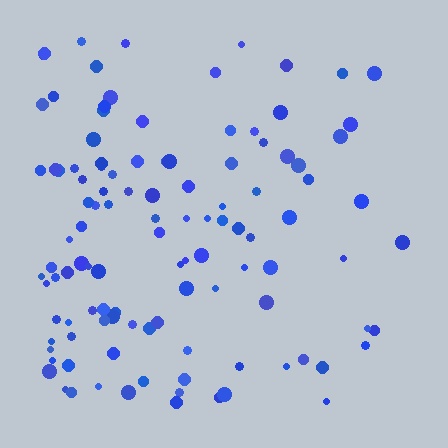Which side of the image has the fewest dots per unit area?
The right.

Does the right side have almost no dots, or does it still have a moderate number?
Still a moderate number, just noticeably fewer than the left.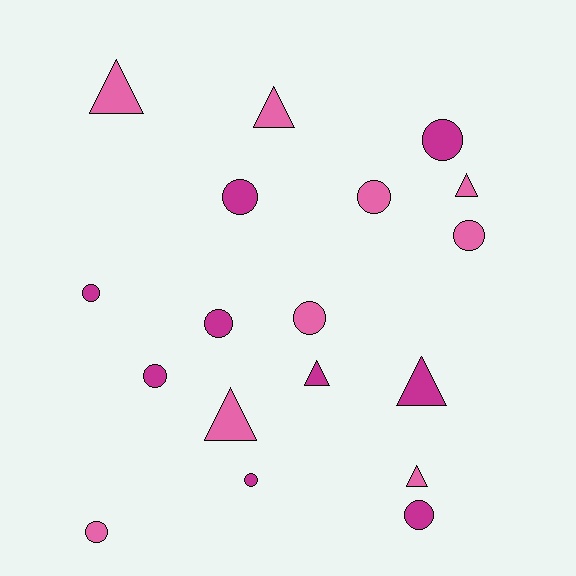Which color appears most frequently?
Pink, with 9 objects.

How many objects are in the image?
There are 18 objects.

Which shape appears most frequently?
Circle, with 11 objects.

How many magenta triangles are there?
There are 2 magenta triangles.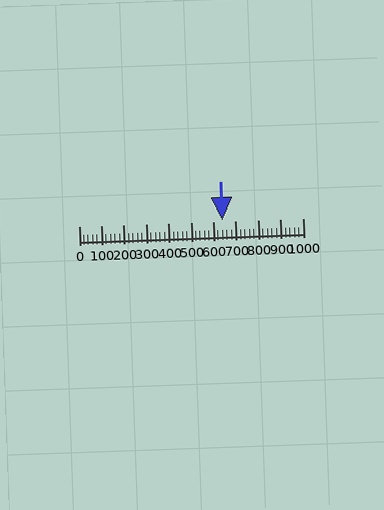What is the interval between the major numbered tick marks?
The major tick marks are spaced 100 units apart.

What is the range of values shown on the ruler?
The ruler shows values from 0 to 1000.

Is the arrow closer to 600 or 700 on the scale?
The arrow is closer to 600.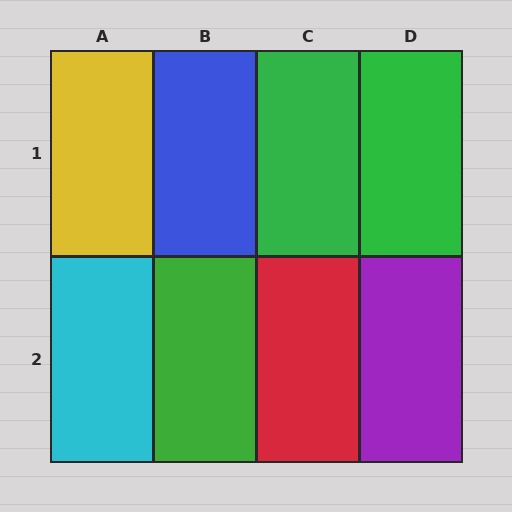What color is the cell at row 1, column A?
Yellow.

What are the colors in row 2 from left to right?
Cyan, green, red, purple.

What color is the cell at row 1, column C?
Green.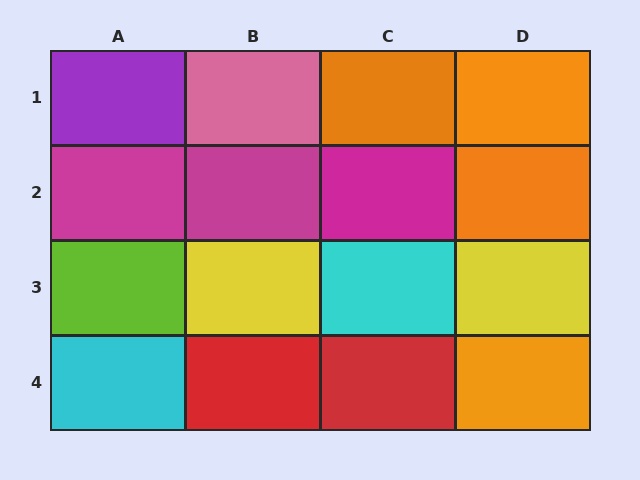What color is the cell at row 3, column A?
Lime.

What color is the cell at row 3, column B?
Yellow.